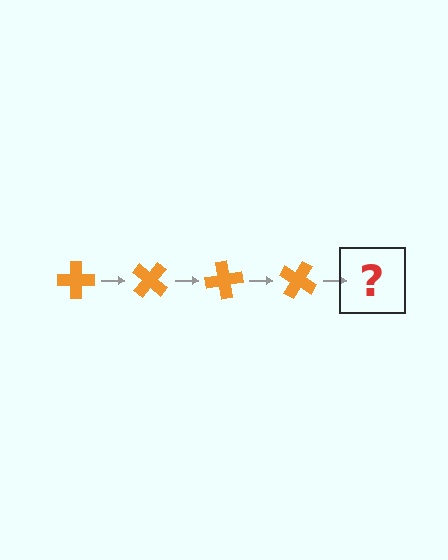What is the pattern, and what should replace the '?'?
The pattern is that the cross rotates 40 degrees each step. The '?' should be an orange cross rotated 160 degrees.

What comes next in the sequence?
The next element should be an orange cross rotated 160 degrees.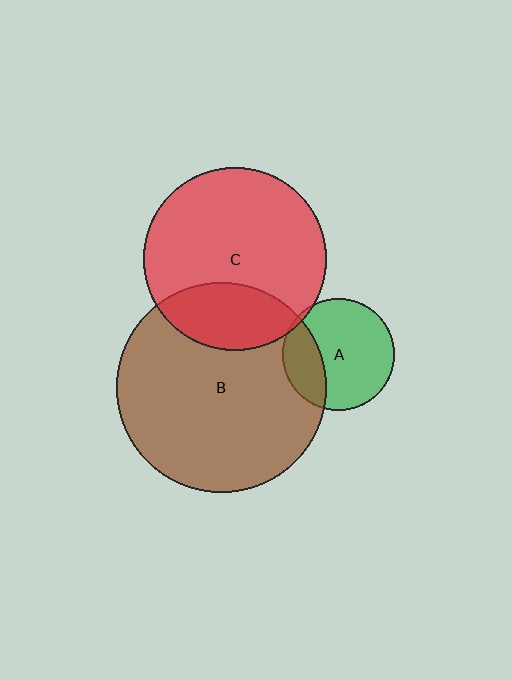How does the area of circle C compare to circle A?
Approximately 2.7 times.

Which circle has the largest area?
Circle B (brown).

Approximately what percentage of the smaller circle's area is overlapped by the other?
Approximately 25%.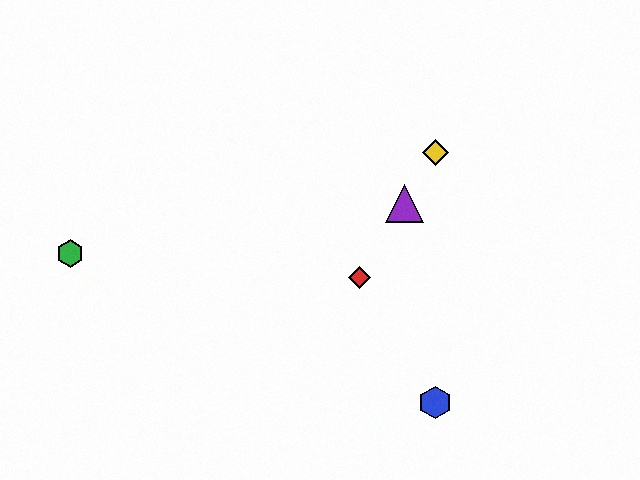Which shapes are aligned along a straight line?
The red diamond, the yellow diamond, the purple triangle are aligned along a straight line.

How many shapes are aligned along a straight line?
3 shapes (the red diamond, the yellow diamond, the purple triangle) are aligned along a straight line.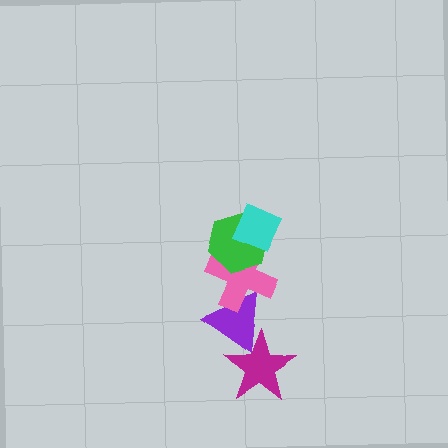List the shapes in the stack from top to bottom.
From top to bottom: the cyan diamond, the green hexagon, the pink cross, the purple triangle, the magenta star.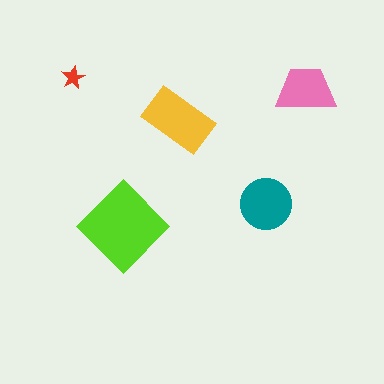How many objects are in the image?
There are 5 objects in the image.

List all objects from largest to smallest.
The lime diamond, the yellow rectangle, the teal circle, the pink trapezoid, the red star.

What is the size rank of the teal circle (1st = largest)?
3rd.